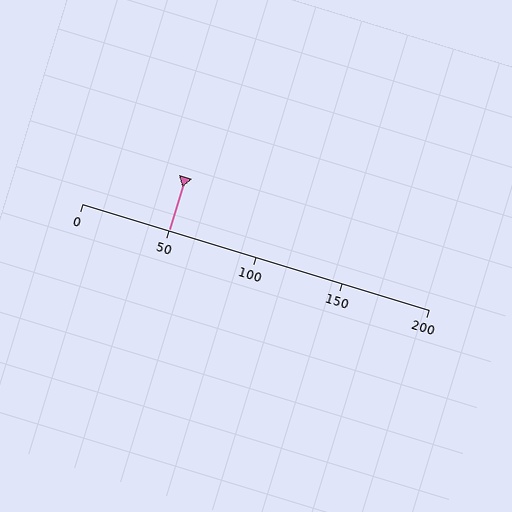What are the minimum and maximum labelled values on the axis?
The axis runs from 0 to 200.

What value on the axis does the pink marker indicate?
The marker indicates approximately 50.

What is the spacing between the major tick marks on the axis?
The major ticks are spaced 50 apart.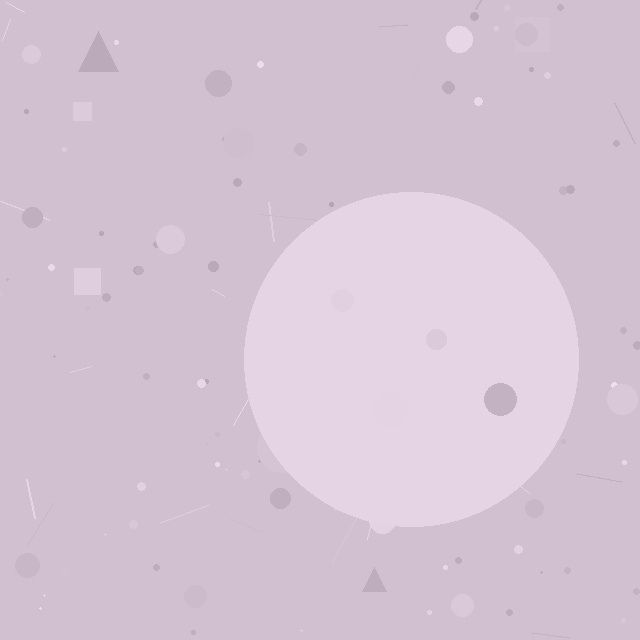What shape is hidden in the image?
A circle is hidden in the image.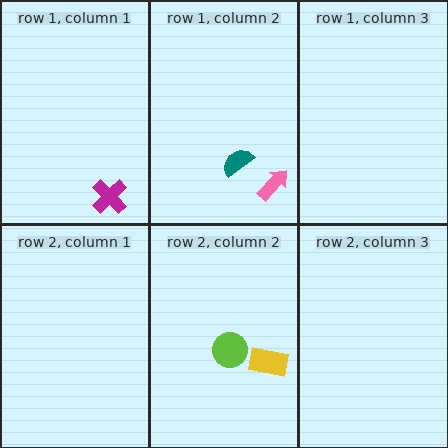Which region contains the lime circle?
The row 2, column 2 region.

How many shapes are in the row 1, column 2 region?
2.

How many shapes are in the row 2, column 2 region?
2.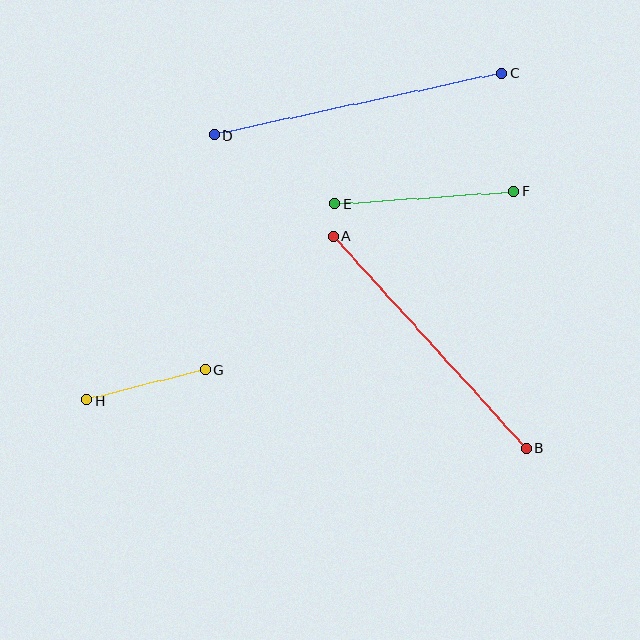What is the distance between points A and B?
The distance is approximately 286 pixels.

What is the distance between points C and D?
The distance is approximately 294 pixels.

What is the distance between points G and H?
The distance is approximately 123 pixels.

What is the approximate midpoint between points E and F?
The midpoint is at approximately (424, 198) pixels.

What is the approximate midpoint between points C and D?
The midpoint is at approximately (358, 104) pixels.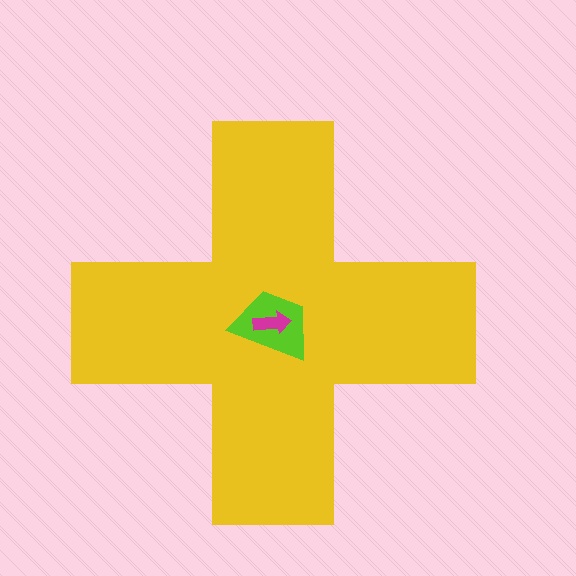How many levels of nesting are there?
3.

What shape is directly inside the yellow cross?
The lime trapezoid.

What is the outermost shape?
The yellow cross.